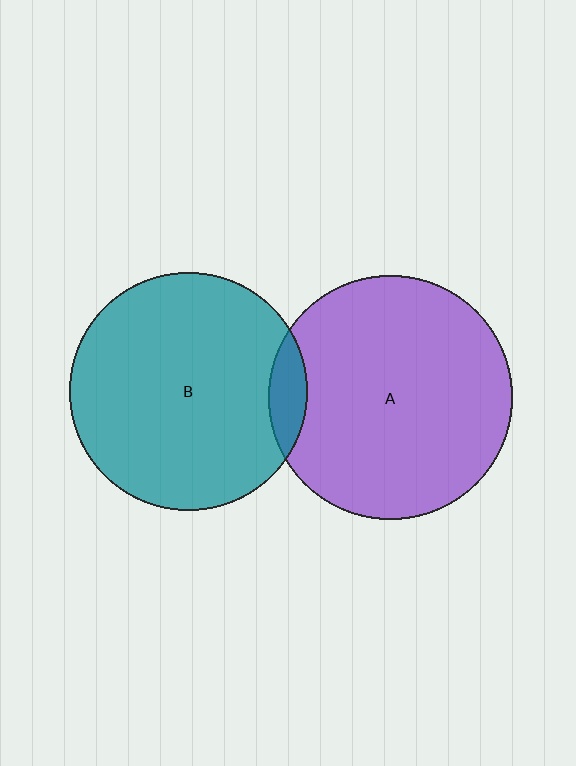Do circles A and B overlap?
Yes.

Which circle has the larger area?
Circle A (purple).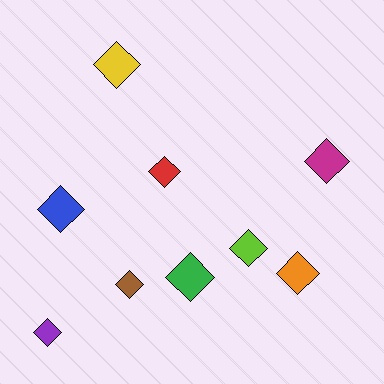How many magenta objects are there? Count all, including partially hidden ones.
There is 1 magenta object.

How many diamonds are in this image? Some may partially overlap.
There are 9 diamonds.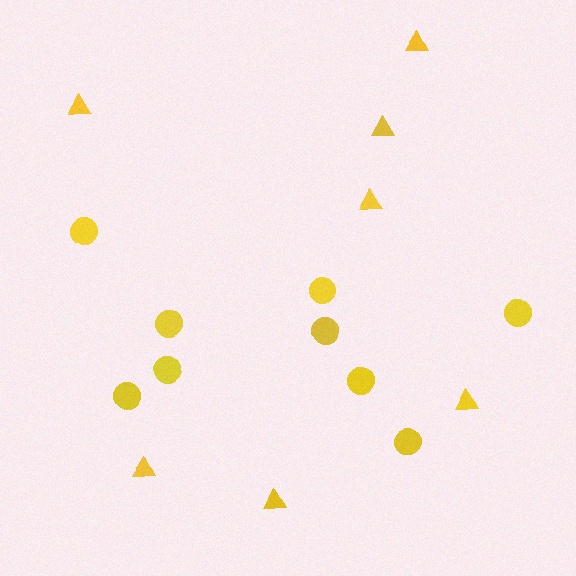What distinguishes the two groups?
There are 2 groups: one group of triangles (7) and one group of circles (9).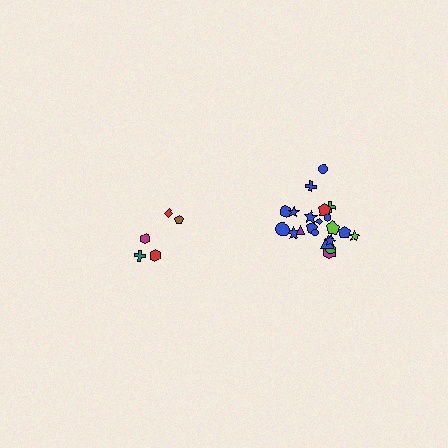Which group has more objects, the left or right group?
The right group.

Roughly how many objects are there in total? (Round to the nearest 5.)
Roughly 25 objects in total.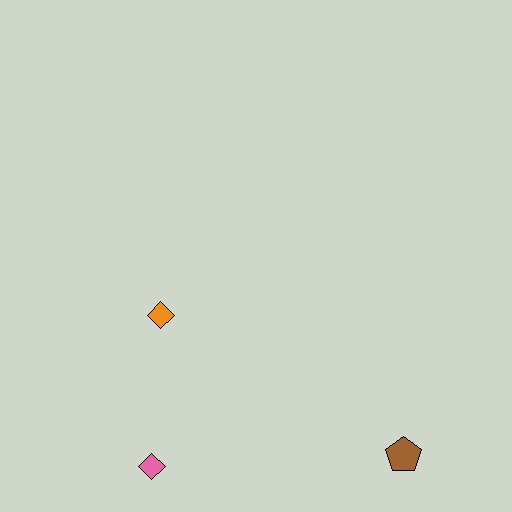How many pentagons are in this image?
There is 1 pentagon.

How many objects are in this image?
There are 3 objects.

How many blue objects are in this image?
There are no blue objects.